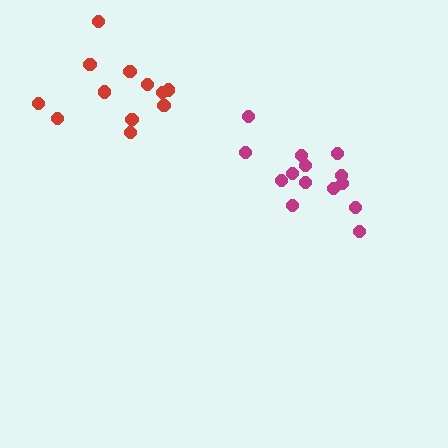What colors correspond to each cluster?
The clusters are colored: magenta, red.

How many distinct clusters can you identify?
There are 2 distinct clusters.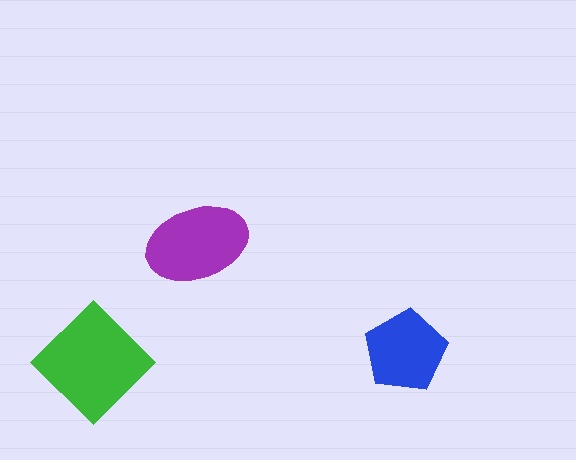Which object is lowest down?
The green diamond is bottommost.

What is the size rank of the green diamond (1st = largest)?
1st.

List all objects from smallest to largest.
The blue pentagon, the purple ellipse, the green diamond.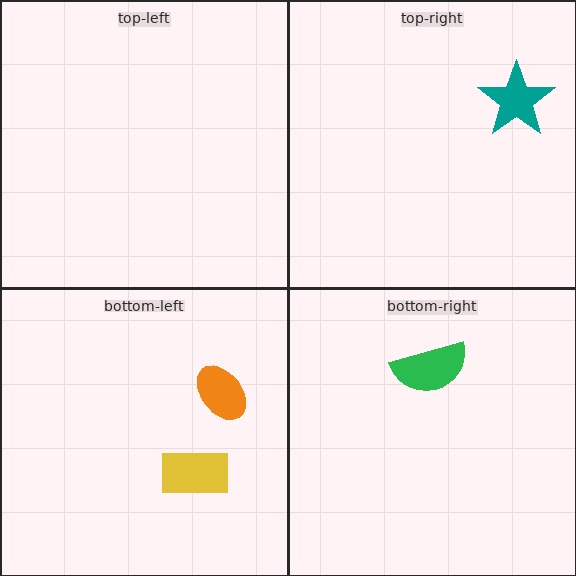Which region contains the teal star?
The top-right region.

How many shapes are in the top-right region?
1.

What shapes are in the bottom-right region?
The green semicircle.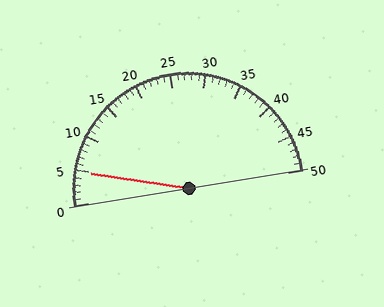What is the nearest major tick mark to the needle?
The nearest major tick mark is 5.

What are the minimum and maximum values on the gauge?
The gauge ranges from 0 to 50.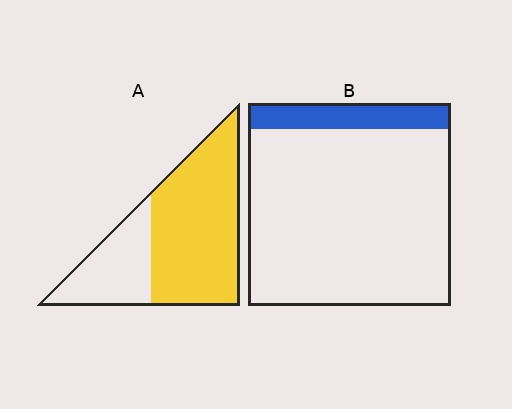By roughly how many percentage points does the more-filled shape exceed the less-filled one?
By roughly 55 percentage points (A over B).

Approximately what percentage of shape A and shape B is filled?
A is approximately 70% and B is approximately 15%.